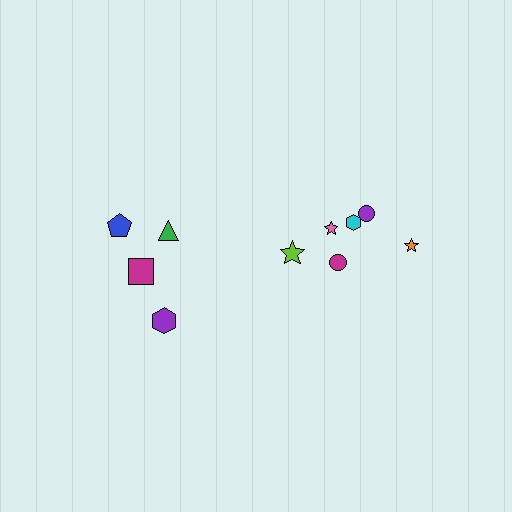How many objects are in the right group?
There are 6 objects.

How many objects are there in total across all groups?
There are 10 objects.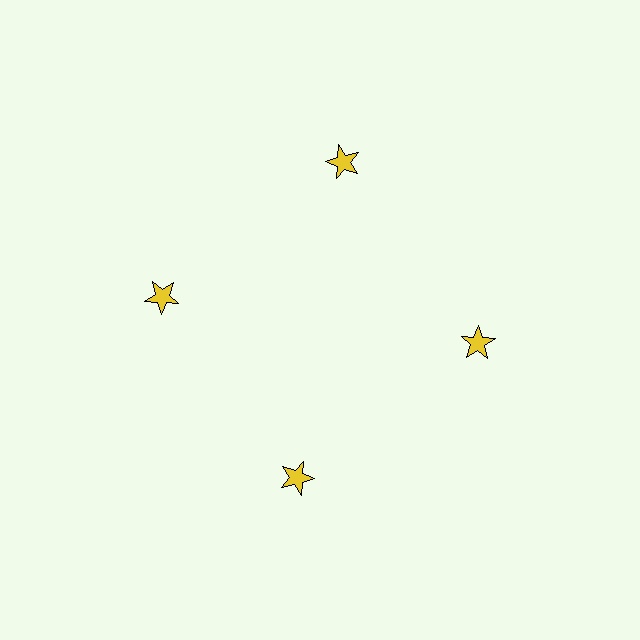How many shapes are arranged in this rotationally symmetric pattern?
There are 4 shapes, arranged in 4 groups of 1.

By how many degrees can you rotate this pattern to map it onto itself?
The pattern maps onto itself every 90 degrees of rotation.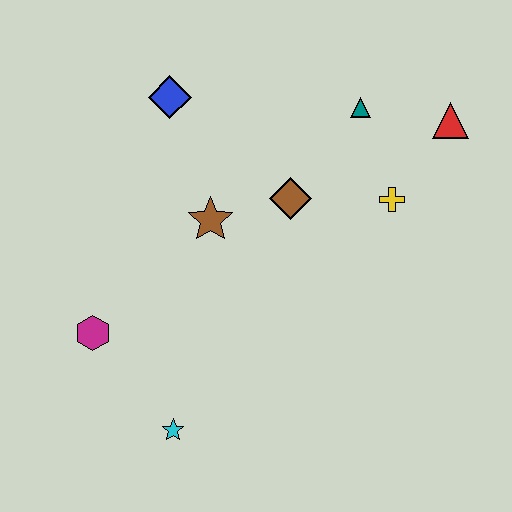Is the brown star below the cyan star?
No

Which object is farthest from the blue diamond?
The cyan star is farthest from the blue diamond.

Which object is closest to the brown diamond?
The brown star is closest to the brown diamond.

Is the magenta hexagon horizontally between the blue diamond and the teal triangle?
No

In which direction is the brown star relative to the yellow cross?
The brown star is to the left of the yellow cross.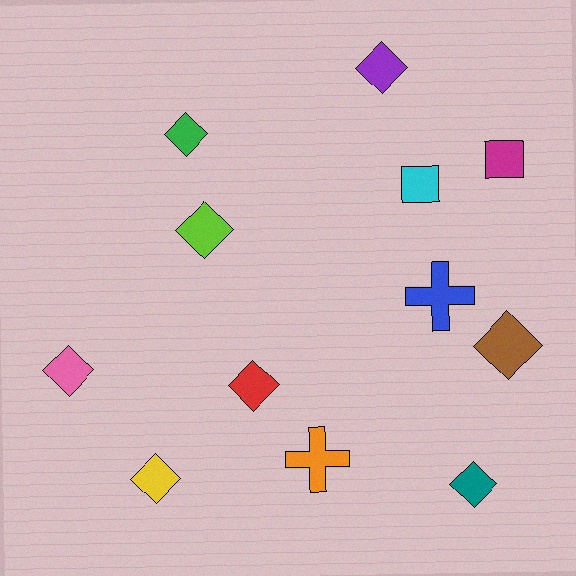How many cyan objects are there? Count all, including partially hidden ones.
There is 1 cyan object.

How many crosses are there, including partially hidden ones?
There are 2 crosses.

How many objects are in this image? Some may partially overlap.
There are 12 objects.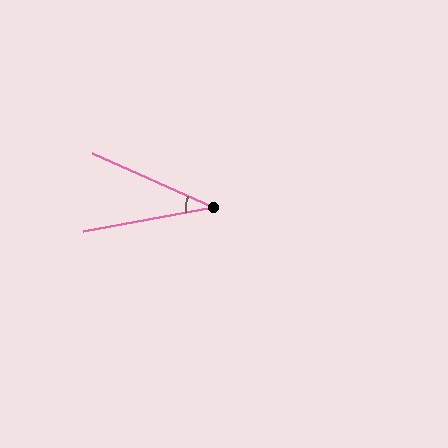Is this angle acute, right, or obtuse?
It is acute.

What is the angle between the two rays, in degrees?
Approximately 35 degrees.